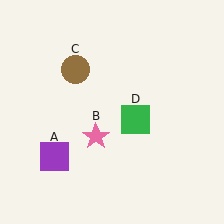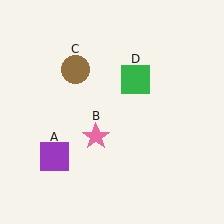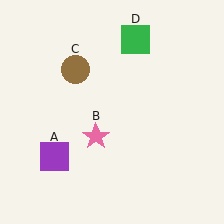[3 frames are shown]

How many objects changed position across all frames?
1 object changed position: green square (object D).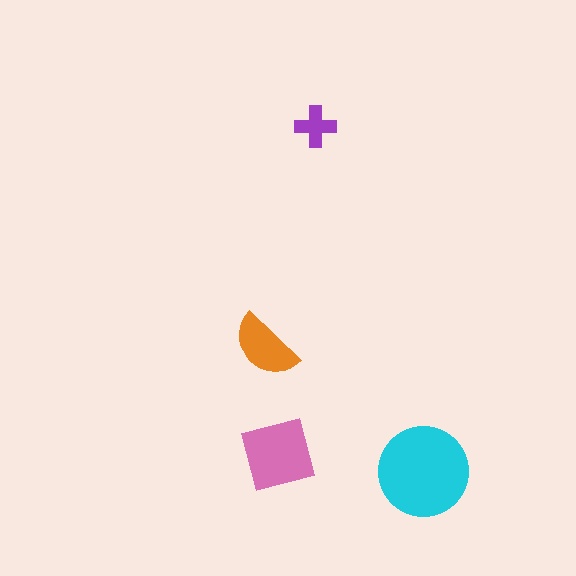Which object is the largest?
The cyan circle.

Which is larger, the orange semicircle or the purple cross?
The orange semicircle.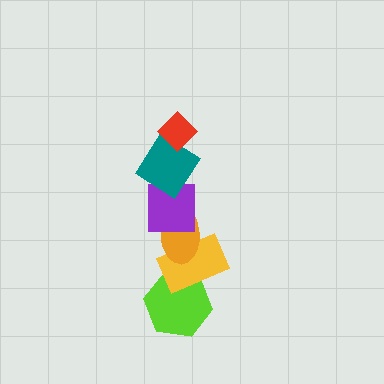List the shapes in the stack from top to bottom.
From top to bottom: the red diamond, the teal diamond, the purple square, the orange ellipse, the yellow rectangle, the lime hexagon.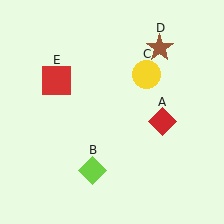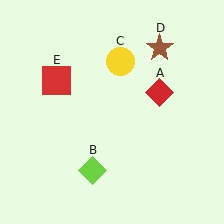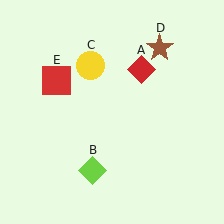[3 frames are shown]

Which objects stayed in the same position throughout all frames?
Lime diamond (object B) and brown star (object D) and red square (object E) remained stationary.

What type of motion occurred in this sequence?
The red diamond (object A), yellow circle (object C) rotated counterclockwise around the center of the scene.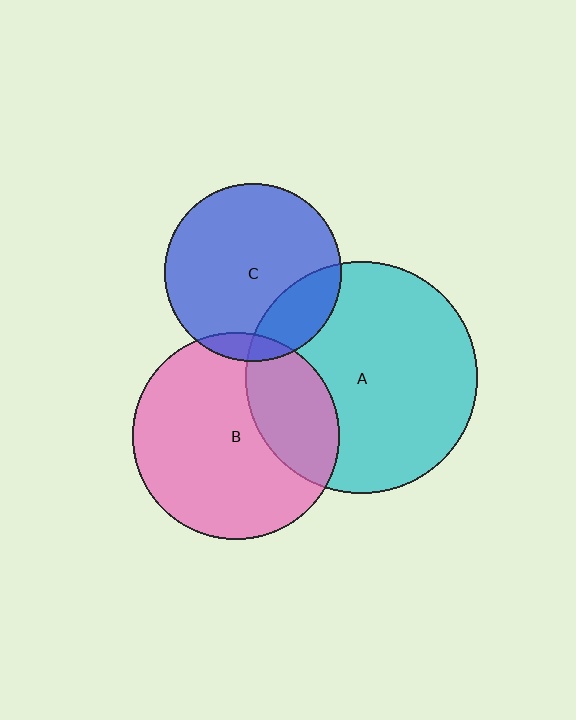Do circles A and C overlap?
Yes.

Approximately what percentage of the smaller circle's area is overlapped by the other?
Approximately 20%.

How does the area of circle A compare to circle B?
Approximately 1.3 times.